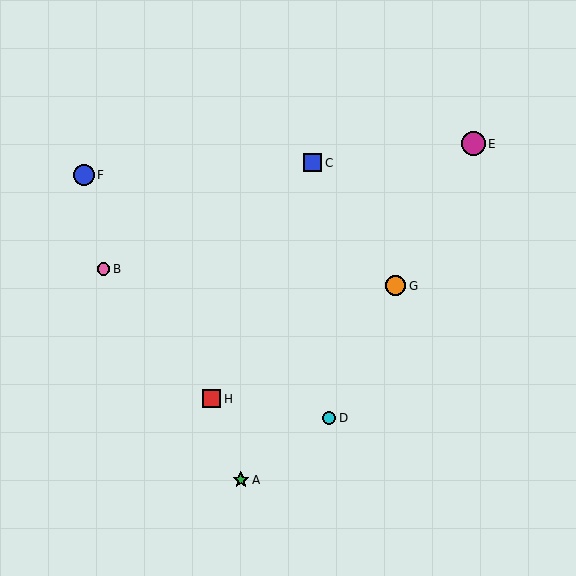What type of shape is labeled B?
Shape B is a pink circle.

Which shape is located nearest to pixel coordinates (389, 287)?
The orange circle (labeled G) at (395, 286) is nearest to that location.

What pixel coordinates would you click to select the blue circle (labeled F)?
Click at (84, 175) to select the blue circle F.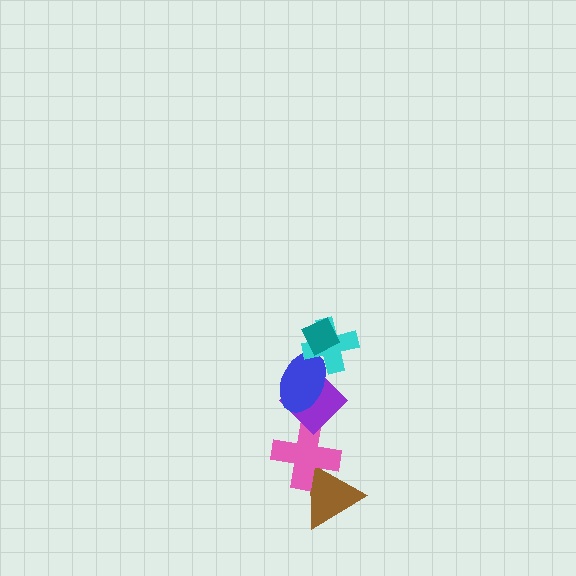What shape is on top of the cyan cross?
The teal diamond is on top of the cyan cross.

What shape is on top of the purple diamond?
The blue ellipse is on top of the purple diamond.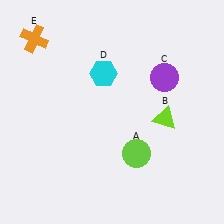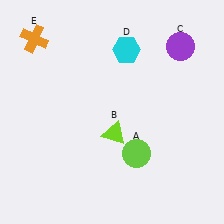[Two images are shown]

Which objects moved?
The objects that moved are: the lime triangle (B), the purple circle (C), the cyan hexagon (D).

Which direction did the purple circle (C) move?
The purple circle (C) moved up.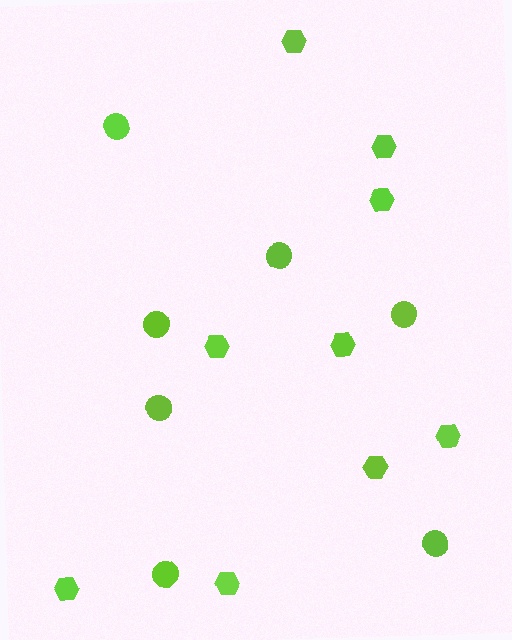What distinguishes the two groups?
There are 2 groups: one group of hexagons (9) and one group of circles (7).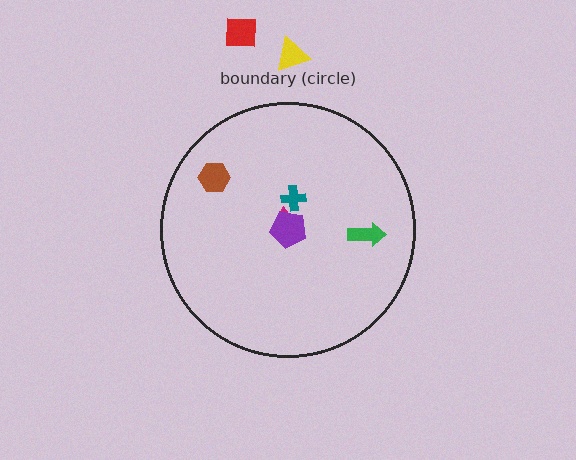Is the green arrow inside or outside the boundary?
Inside.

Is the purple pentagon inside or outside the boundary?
Inside.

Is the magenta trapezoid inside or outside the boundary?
Inside.